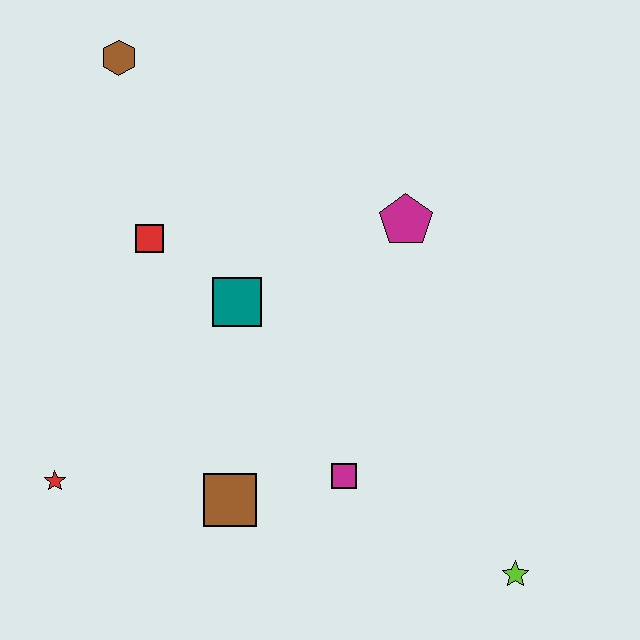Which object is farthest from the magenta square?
The brown hexagon is farthest from the magenta square.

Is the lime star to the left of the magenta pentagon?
No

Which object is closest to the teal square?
The red square is closest to the teal square.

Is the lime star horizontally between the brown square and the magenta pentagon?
No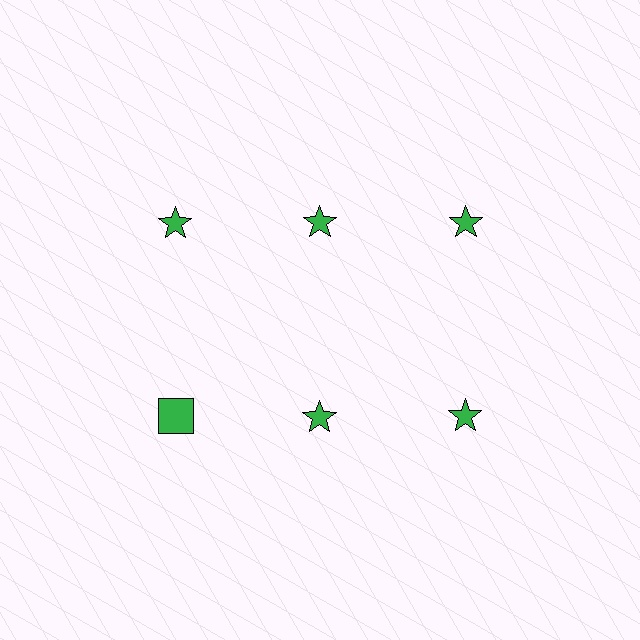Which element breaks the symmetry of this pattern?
The green square in the second row, leftmost column breaks the symmetry. All other shapes are green stars.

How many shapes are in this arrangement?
There are 6 shapes arranged in a grid pattern.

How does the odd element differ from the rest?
It has a different shape: square instead of star.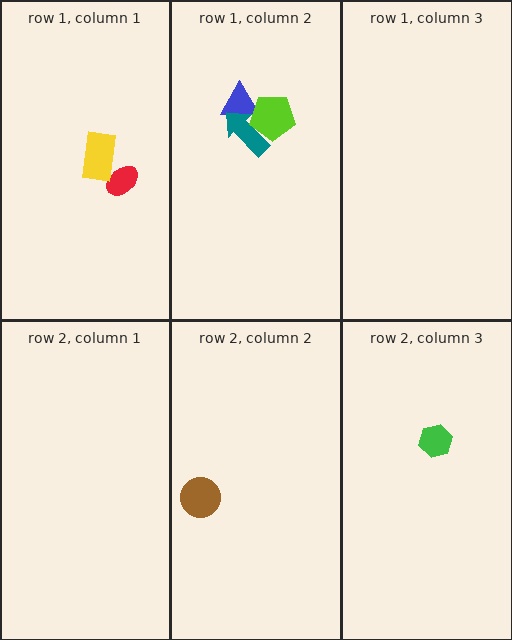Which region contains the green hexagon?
The row 2, column 3 region.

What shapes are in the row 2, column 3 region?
The green hexagon.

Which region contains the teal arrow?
The row 1, column 2 region.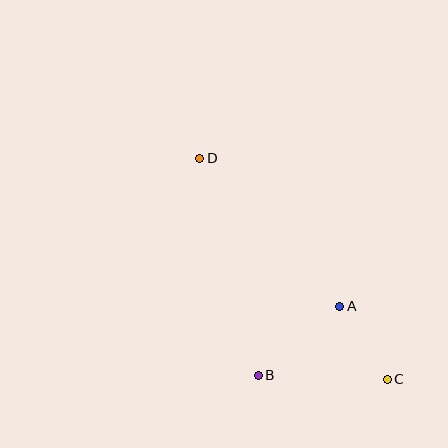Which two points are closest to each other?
Points A and C are closest to each other.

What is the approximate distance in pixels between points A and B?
The distance between A and B is approximately 106 pixels.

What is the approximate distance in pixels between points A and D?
The distance between A and D is approximately 204 pixels.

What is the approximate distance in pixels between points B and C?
The distance between B and C is approximately 129 pixels.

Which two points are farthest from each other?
Points C and D are farthest from each other.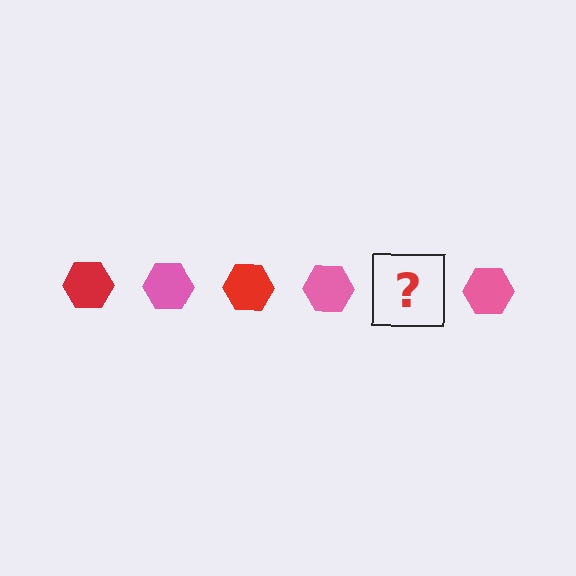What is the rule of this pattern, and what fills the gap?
The rule is that the pattern cycles through red, pink hexagons. The gap should be filled with a red hexagon.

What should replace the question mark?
The question mark should be replaced with a red hexagon.